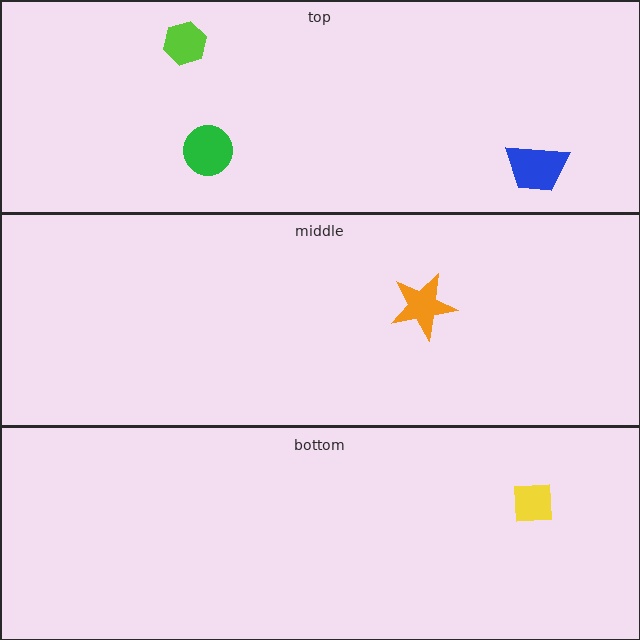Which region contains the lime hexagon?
The top region.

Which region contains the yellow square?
The bottom region.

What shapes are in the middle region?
The orange star.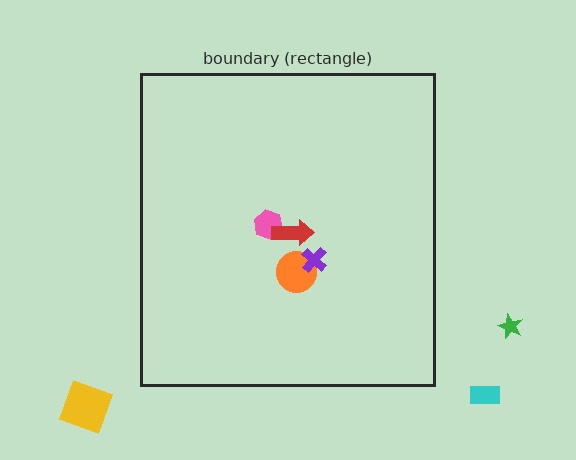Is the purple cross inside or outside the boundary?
Inside.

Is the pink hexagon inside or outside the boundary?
Inside.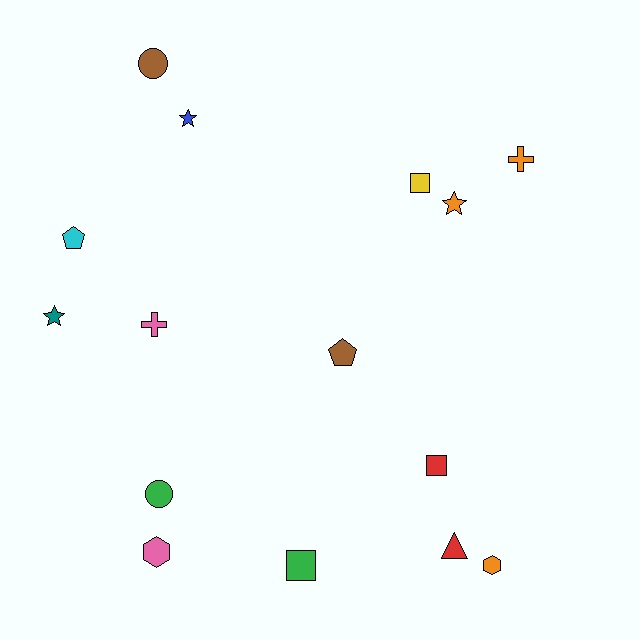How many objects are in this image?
There are 15 objects.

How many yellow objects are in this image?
There is 1 yellow object.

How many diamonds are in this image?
There are no diamonds.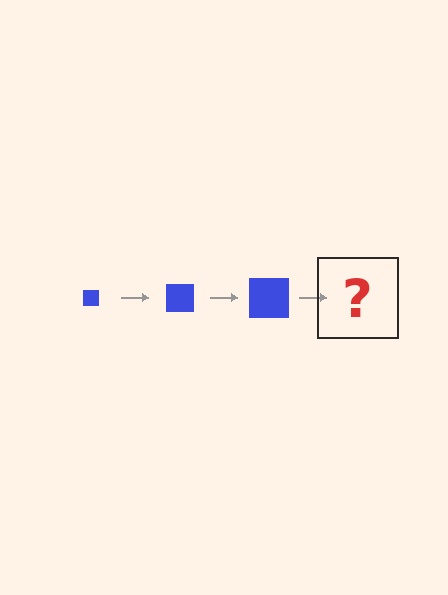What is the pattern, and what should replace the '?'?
The pattern is that the square gets progressively larger each step. The '?' should be a blue square, larger than the previous one.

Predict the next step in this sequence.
The next step is a blue square, larger than the previous one.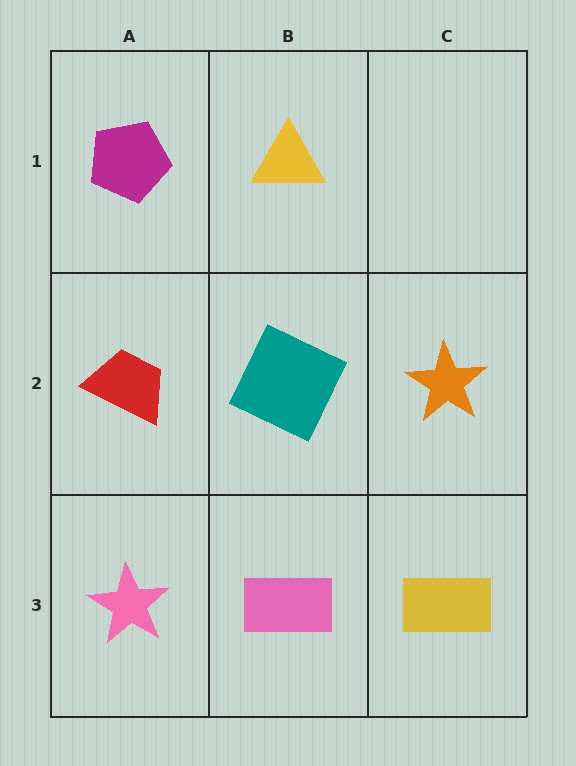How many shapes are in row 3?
3 shapes.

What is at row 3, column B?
A pink rectangle.